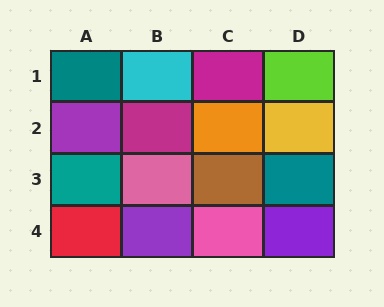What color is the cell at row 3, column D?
Teal.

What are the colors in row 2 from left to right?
Purple, magenta, orange, yellow.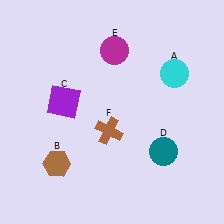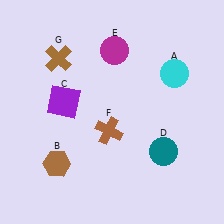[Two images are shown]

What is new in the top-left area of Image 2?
A brown cross (G) was added in the top-left area of Image 2.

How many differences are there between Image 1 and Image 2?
There is 1 difference between the two images.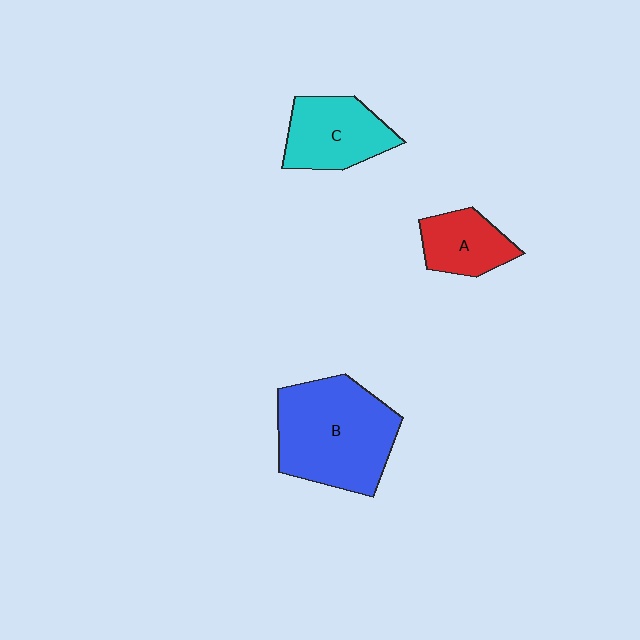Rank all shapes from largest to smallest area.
From largest to smallest: B (blue), C (cyan), A (red).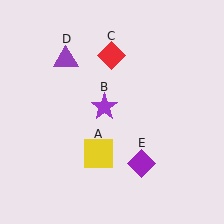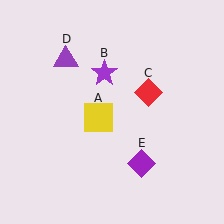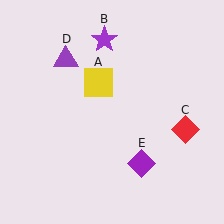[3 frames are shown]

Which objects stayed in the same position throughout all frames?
Purple triangle (object D) and purple diamond (object E) remained stationary.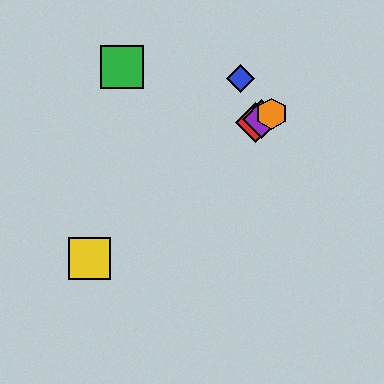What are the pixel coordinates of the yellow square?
The yellow square is at (90, 259).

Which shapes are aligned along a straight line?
The red diamond, the purple diamond, the orange hexagon are aligned along a straight line.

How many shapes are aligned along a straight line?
3 shapes (the red diamond, the purple diamond, the orange hexagon) are aligned along a straight line.